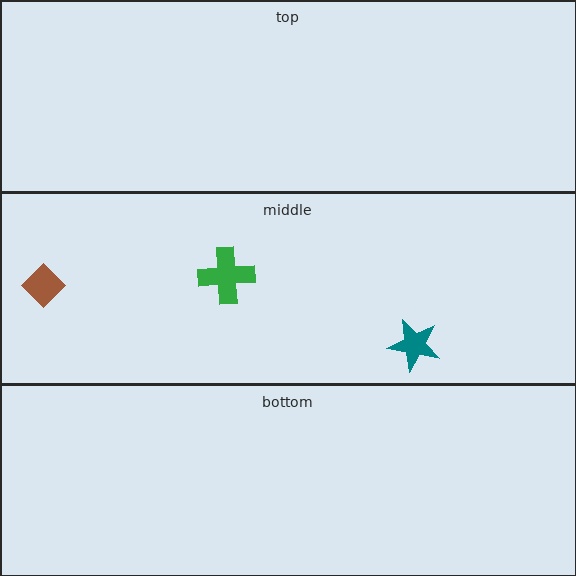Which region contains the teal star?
The middle region.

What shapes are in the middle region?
The green cross, the brown diamond, the teal star.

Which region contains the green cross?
The middle region.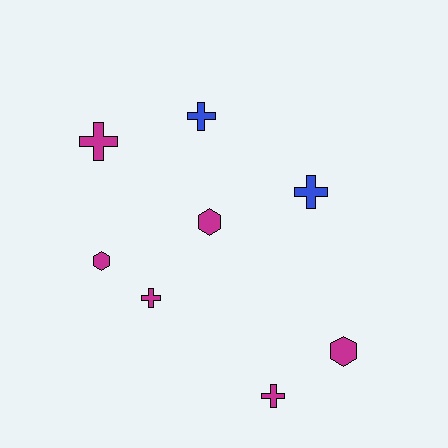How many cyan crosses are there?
There are no cyan crosses.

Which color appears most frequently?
Magenta, with 6 objects.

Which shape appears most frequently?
Cross, with 5 objects.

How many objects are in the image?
There are 8 objects.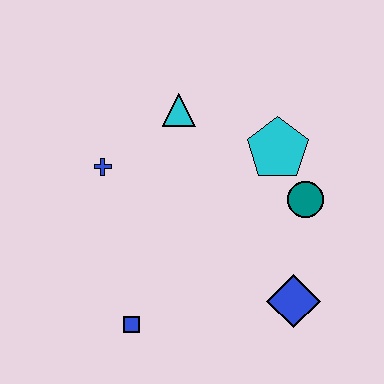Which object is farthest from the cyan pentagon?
The blue square is farthest from the cyan pentagon.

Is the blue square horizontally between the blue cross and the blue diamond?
Yes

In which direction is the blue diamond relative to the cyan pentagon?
The blue diamond is below the cyan pentagon.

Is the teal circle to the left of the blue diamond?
No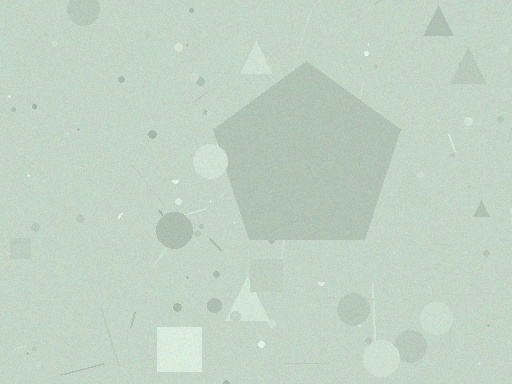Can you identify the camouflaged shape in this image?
The camouflaged shape is a pentagon.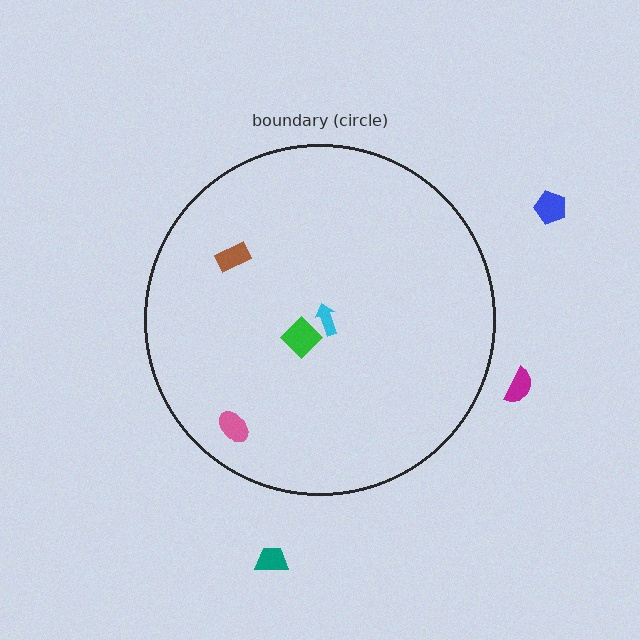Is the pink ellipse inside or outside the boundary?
Inside.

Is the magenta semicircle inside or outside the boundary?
Outside.